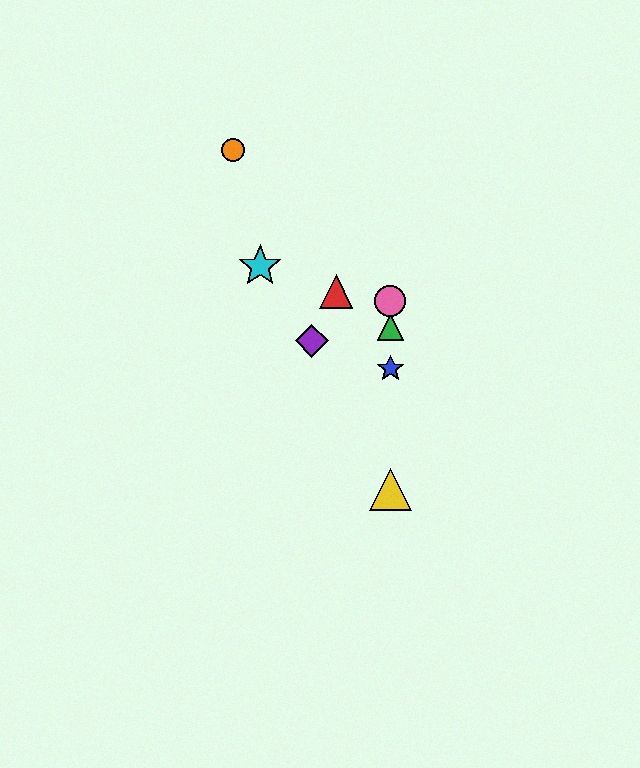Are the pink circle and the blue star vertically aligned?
Yes, both are at x≈390.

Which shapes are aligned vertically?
The blue star, the green triangle, the yellow triangle, the pink circle are aligned vertically.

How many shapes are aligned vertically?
4 shapes (the blue star, the green triangle, the yellow triangle, the pink circle) are aligned vertically.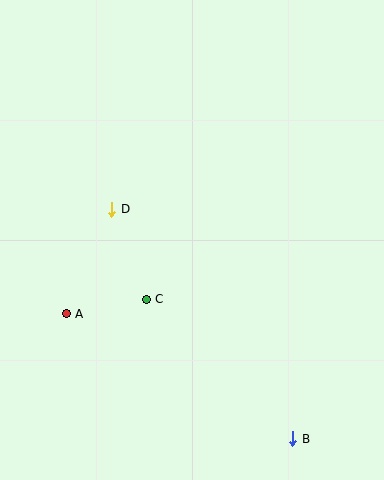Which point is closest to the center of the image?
Point C at (146, 299) is closest to the center.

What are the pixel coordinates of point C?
Point C is at (146, 299).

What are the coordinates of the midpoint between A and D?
The midpoint between A and D is at (89, 262).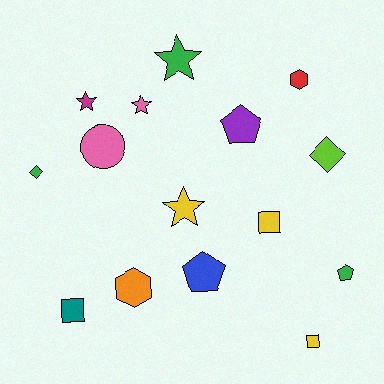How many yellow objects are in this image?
There are 3 yellow objects.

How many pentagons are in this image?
There are 3 pentagons.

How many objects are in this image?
There are 15 objects.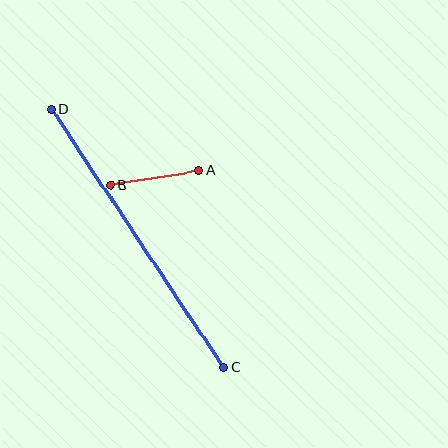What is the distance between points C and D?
The distance is approximately 310 pixels.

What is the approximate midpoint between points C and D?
The midpoint is at approximately (138, 238) pixels.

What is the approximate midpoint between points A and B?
The midpoint is at approximately (155, 178) pixels.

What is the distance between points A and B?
The distance is approximately 89 pixels.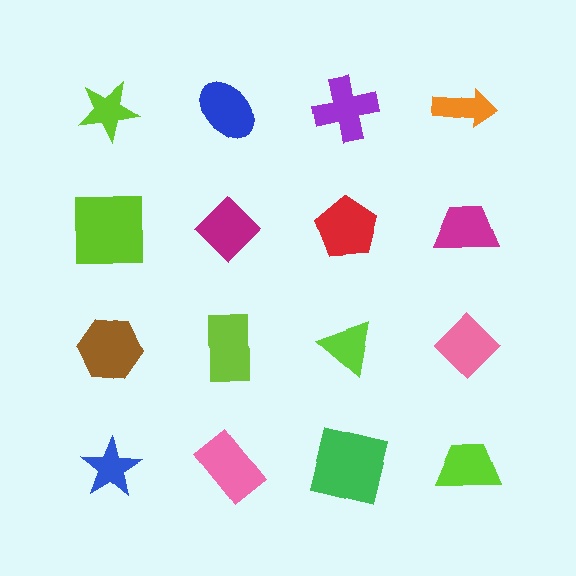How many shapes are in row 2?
4 shapes.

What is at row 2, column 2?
A magenta diamond.